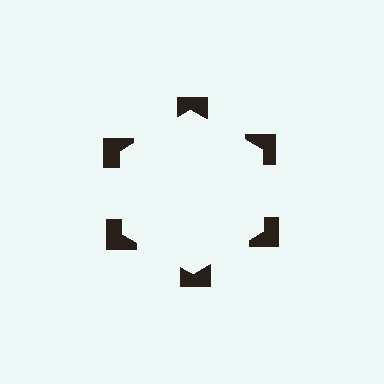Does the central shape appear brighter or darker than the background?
It typically appears slightly brighter than the background, even though no actual brightness change is drawn.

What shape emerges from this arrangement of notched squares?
An illusory hexagon — its edges are inferred from the aligned wedge cuts in the notched squares, not physically drawn.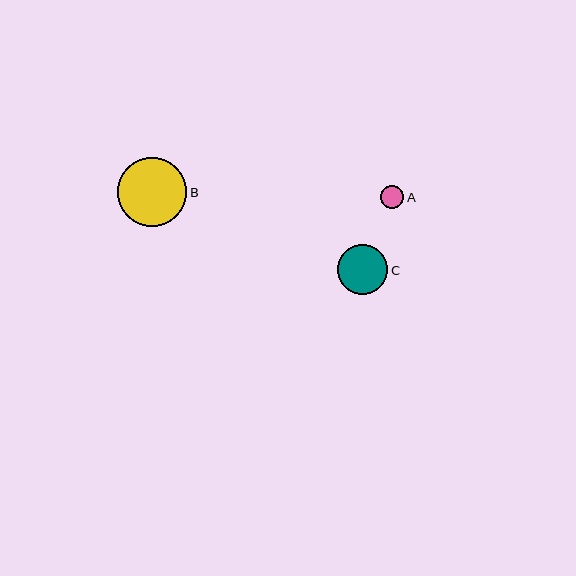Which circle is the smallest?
Circle A is the smallest with a size of approximately 23 pixels.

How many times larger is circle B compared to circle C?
Circle B is approximately 1.4 times the size of circle C.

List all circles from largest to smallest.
From largest to smallest: B, C, A.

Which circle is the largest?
Circle B is the largest with a size of approximately 69 pixels.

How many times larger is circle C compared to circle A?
Circle C is approximately 2.1 times the size of circle A.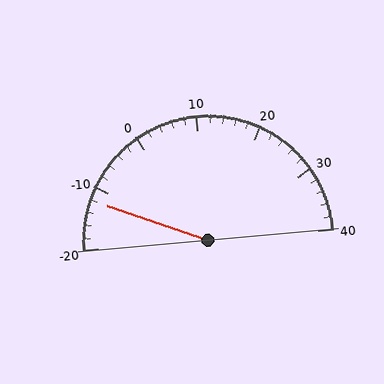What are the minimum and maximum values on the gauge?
The gauge ranges from -20 to 40.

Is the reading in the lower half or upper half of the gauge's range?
The reading is in the lower half of the range (-20 to 40).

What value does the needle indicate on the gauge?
The needle indicates approximately -12.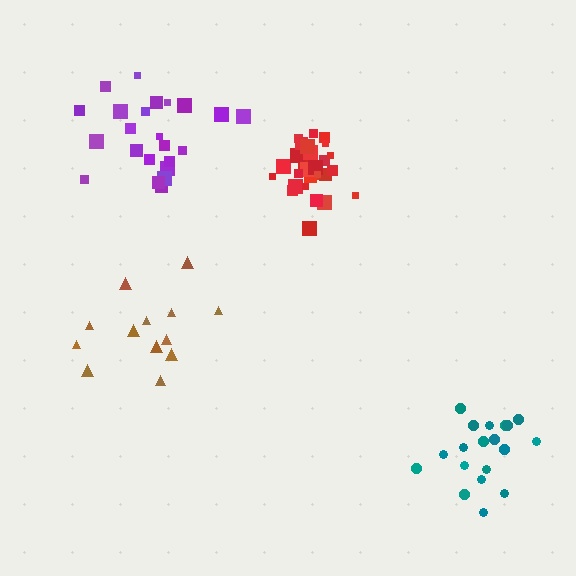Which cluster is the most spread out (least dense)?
Brown.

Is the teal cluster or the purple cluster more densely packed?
Teal.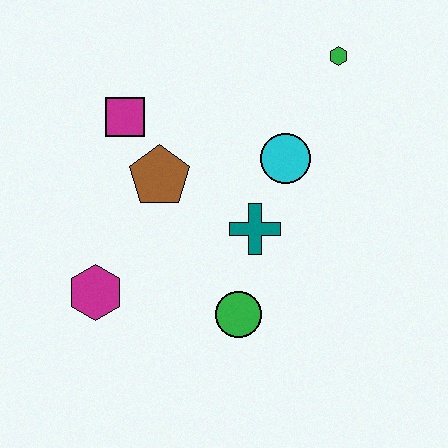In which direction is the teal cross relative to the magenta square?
The teal cross is to the right of the magenta square.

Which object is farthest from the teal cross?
The green hexagon is farthest from the teal cross.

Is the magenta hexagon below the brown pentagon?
Yes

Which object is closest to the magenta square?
The brown pentagon is closest to the magenta square.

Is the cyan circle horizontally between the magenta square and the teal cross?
No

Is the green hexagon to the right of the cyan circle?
Yes